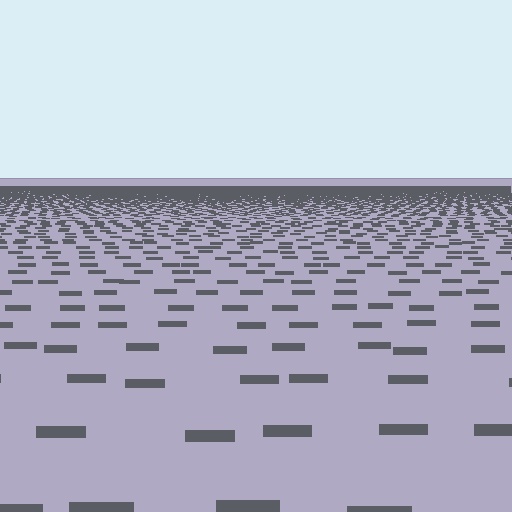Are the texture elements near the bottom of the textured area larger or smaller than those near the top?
Larger. Near the bottom, elements are closer to the viewer and appear at a bigger on-screen size.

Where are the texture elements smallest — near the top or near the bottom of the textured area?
Near the top.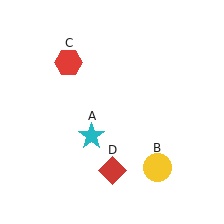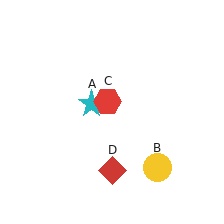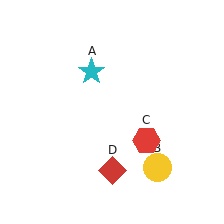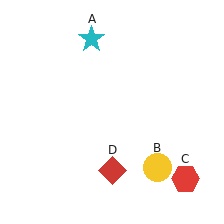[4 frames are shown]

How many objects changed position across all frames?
2 objects changed position: cyan star (object A), red hexagon (object C).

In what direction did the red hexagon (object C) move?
The red hexagon (object C) moved down and to the right.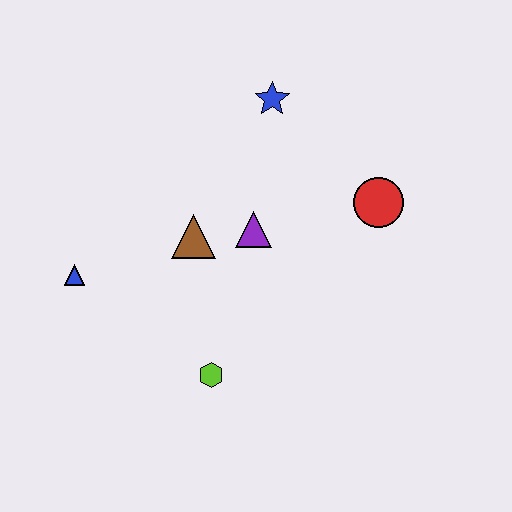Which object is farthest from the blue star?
The lime hexagon is farthest from the blue star.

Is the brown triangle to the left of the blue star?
Yes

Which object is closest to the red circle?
The purple triangle is closest to the red circle.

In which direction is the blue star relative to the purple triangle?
The blue star is above the purple triangle.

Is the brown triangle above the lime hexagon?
Yes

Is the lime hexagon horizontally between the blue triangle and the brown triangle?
No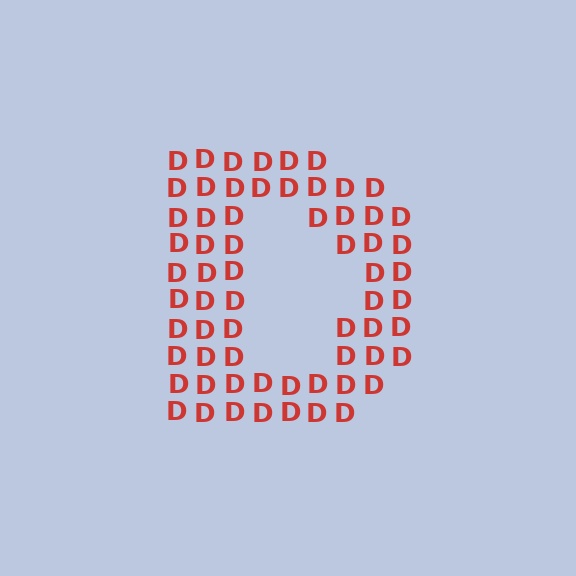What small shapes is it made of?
It is made of small letter D's.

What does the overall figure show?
The overall figure shows the letter D.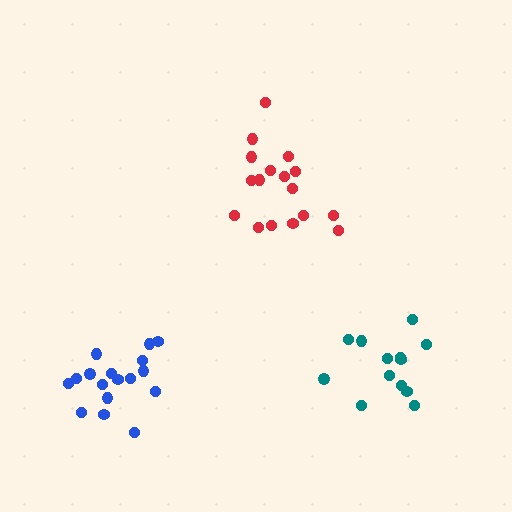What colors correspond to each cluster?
The clusters are colored: teal, red, blue.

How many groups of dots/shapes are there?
There are 3 groups.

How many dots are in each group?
Group 1: 13 dots, Group 2: 17 dots, Group 3: 17 dots (47 total).